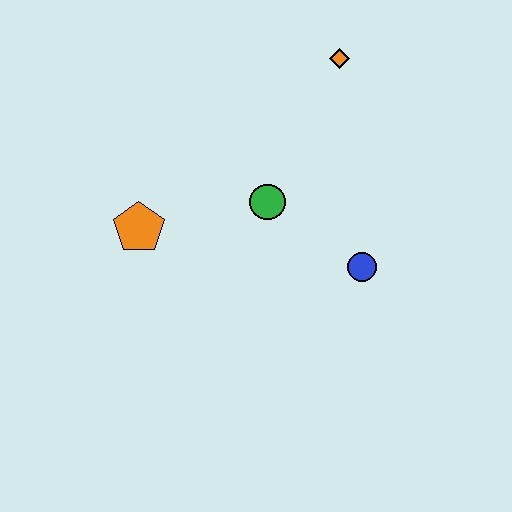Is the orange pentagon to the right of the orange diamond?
No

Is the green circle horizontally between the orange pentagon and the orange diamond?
Yes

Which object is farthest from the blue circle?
The orange pentagon is farthest from the blue circle.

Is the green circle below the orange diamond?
Yes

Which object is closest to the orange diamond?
The green circle is closest to the orange diamond.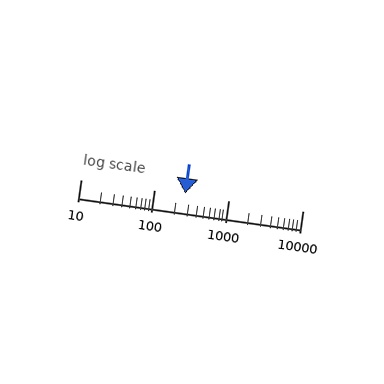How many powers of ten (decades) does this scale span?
The scale spans 3 decades, from 10 to 10000.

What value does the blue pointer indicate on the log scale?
The pointer indicates approximately 260.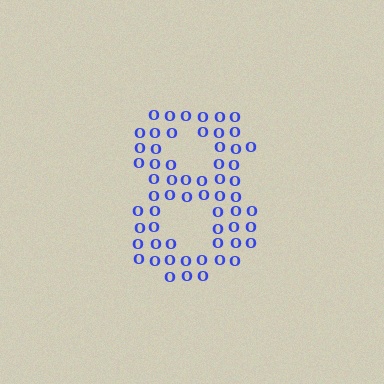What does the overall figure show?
The overall figure shows the digit 8.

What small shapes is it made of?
It is made of small letter O's.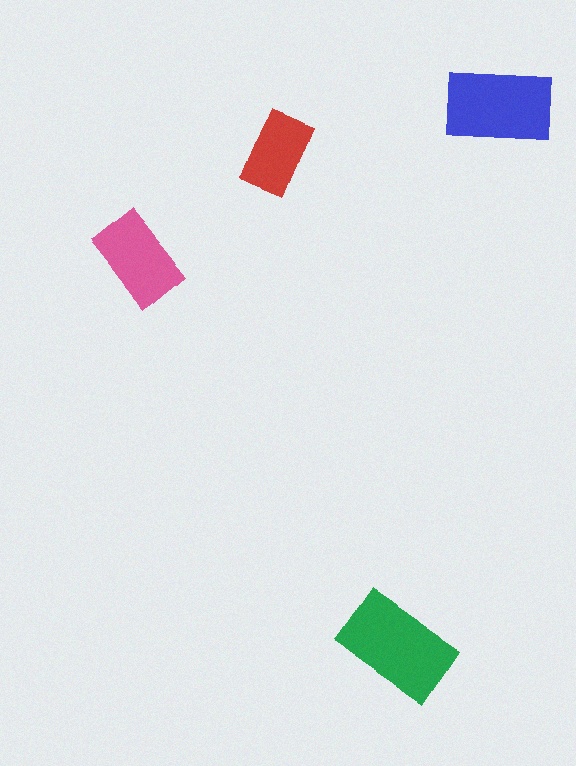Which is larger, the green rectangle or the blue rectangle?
The green one.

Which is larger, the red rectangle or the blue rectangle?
The blue one.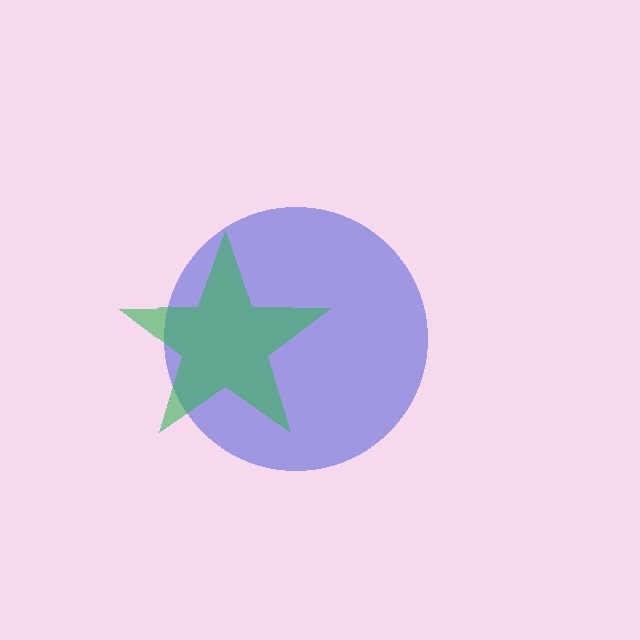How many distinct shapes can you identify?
There are 2 distinct shapes: a blue circle, a green star.